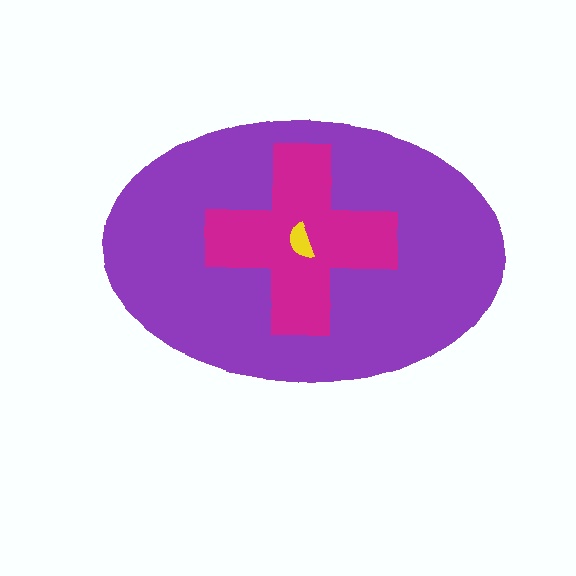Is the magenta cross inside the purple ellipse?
Yes.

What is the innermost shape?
The yellow semicircle.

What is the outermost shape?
The purple ellipse.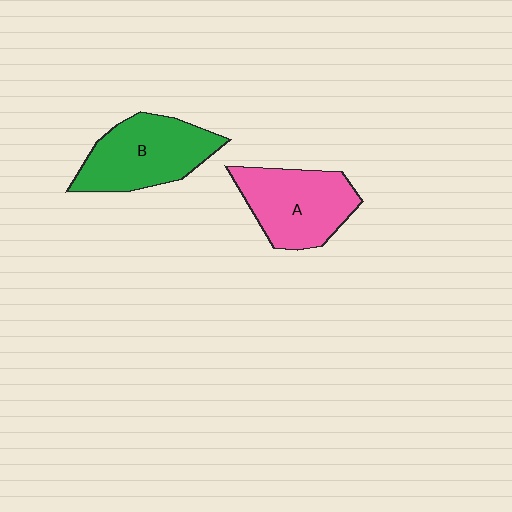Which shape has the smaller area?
Shape A (pink).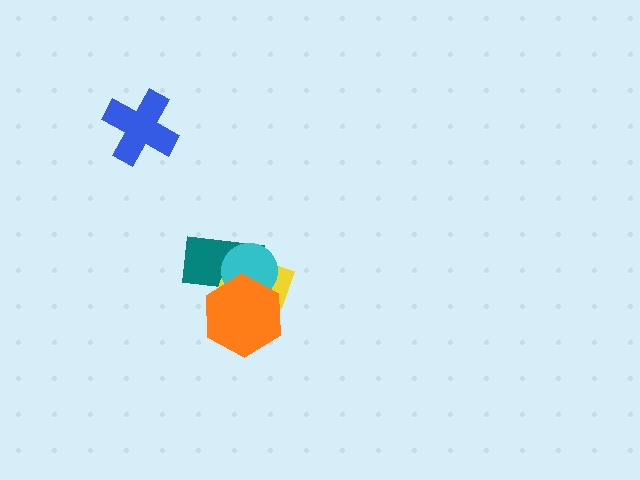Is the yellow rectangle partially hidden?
Yes, it is partially covered by another shape.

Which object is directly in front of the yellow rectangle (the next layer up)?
The cyan circle is directly in front of the yellow rectangle.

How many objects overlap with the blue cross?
0 objects overlap with the blue cross.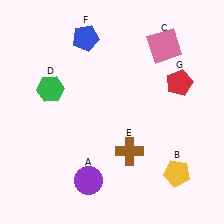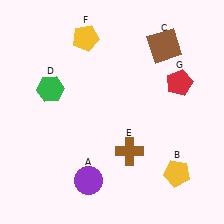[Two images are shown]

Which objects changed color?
C changed from pink to brown. F changed from blue to yellow.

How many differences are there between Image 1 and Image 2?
There are 2 differences between the two images.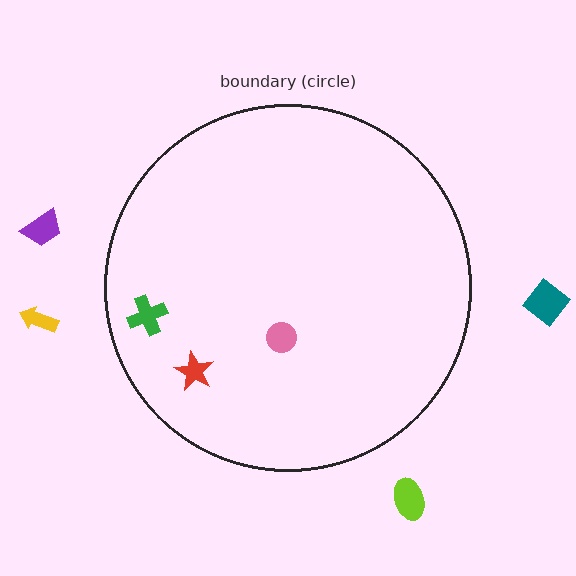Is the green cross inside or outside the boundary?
Inside.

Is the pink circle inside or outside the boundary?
Inside.